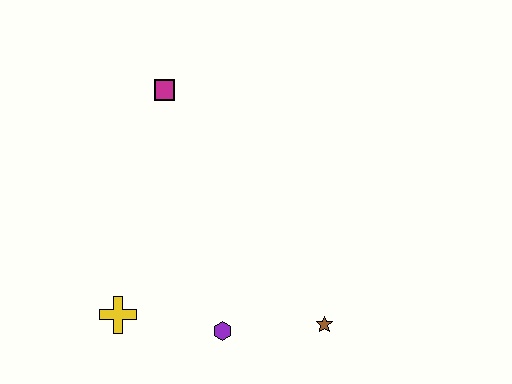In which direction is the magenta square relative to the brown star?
The magenta square is above the brown star.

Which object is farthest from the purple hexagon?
The magenta square is farthest from the purple hexagon.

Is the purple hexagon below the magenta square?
Yes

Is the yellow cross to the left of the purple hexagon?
Yes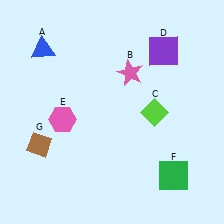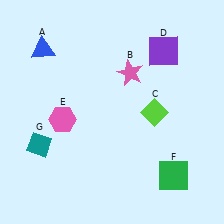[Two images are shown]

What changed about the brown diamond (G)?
In Image 1, G is brown. In Image 2, it changed to teal.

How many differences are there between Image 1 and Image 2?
There is 1 difference between the two images.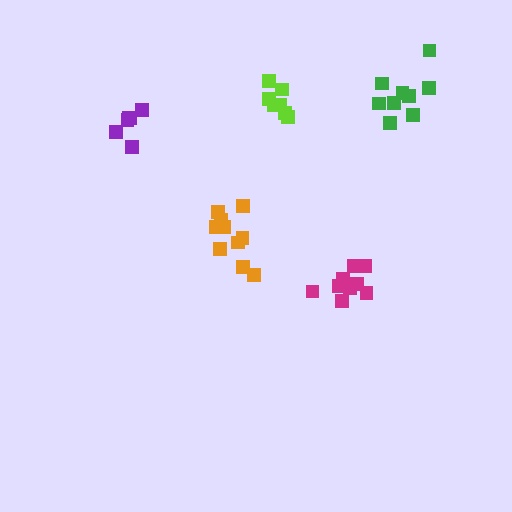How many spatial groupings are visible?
There are 5 spatial groupings.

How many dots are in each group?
Group 1: 10 dots, Group 2: 7 dots, Group 3: 6 dots, Group 4: 9 dots, Group 5: 10 dots (42 total).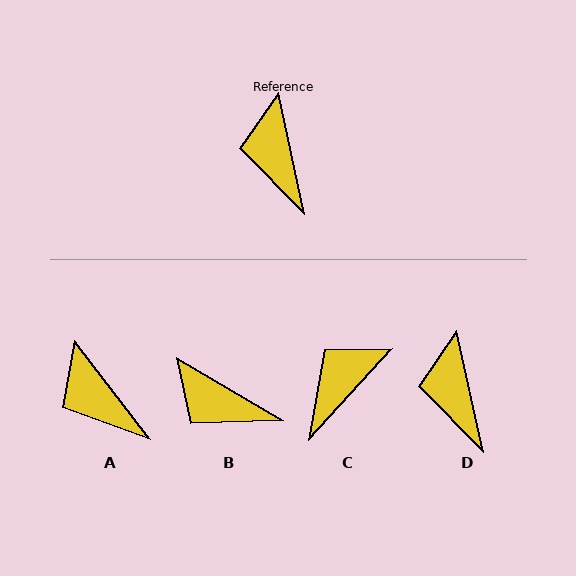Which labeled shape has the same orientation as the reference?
D.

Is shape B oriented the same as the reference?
No, it is off by about 47 degrees.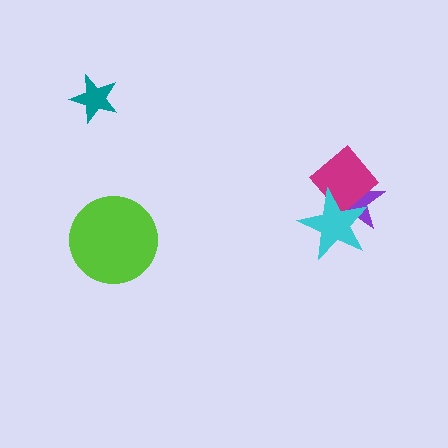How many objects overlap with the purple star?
2 objects overlap with the purple star.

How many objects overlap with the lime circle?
0 objects overlap with the lime circle.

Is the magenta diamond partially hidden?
Yes, it is partially covered by another shape.